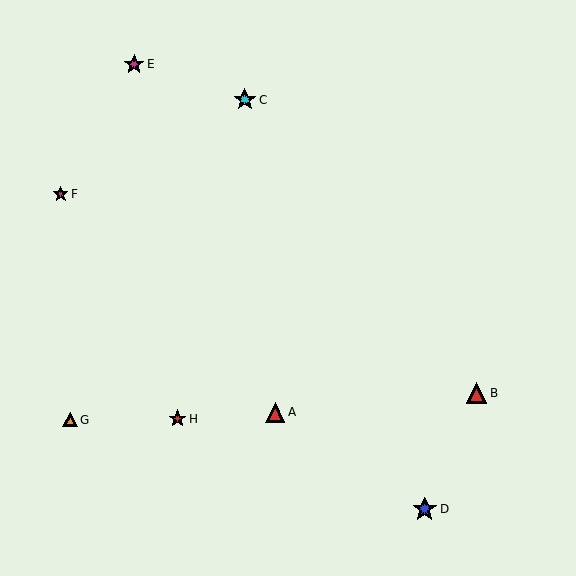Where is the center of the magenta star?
The center of the magenta star is at (61, 194).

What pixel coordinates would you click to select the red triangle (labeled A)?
Click at (275, 412) to select the red triangle A.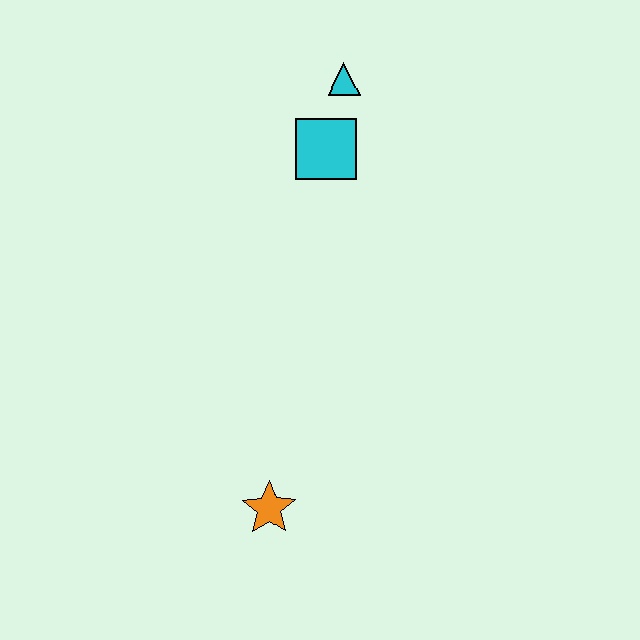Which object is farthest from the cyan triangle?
The orange star is farthest from the cyan triangle.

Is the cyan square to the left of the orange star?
No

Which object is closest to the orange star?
The cyan square is closest to the orange star.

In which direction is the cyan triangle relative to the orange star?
The cyan triangle is above the orange star.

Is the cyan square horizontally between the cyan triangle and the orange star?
Yes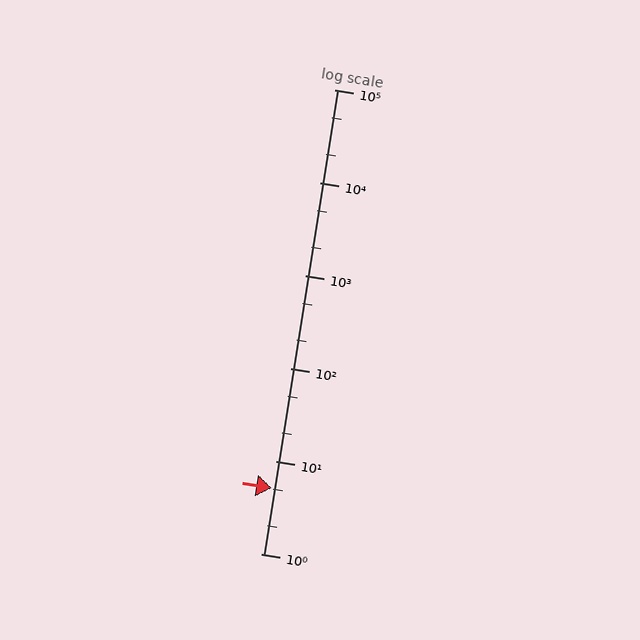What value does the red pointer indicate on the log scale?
The pointer indicates approximately 5.1.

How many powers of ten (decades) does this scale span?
The scale spans 5 decades, from 1 to 100000.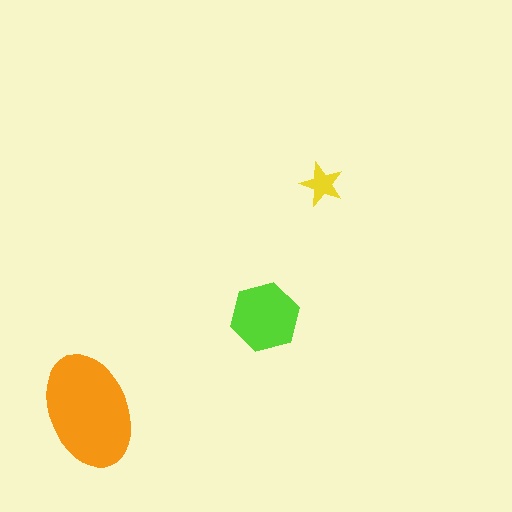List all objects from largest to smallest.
The orange ellipse, the lime hexagon, the yellow star.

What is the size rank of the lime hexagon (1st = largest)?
2nd.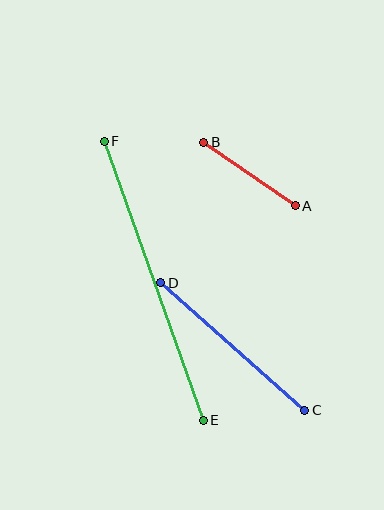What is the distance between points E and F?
The distance is approximately 296 pixels.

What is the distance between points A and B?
The distance is approximately 111 pixels.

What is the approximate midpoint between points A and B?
The midpoint is at approximately (250, 174) pixels.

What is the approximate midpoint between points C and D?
The midpoint is at approximately (233, 347) pixels.